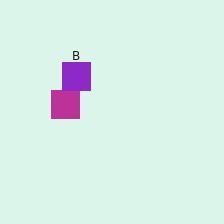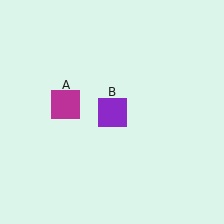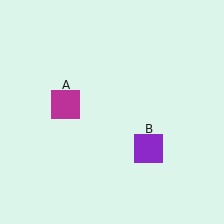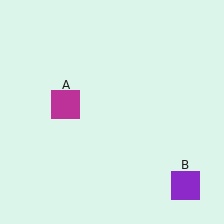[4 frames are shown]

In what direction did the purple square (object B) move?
The purple square (object B) moved down and to the right.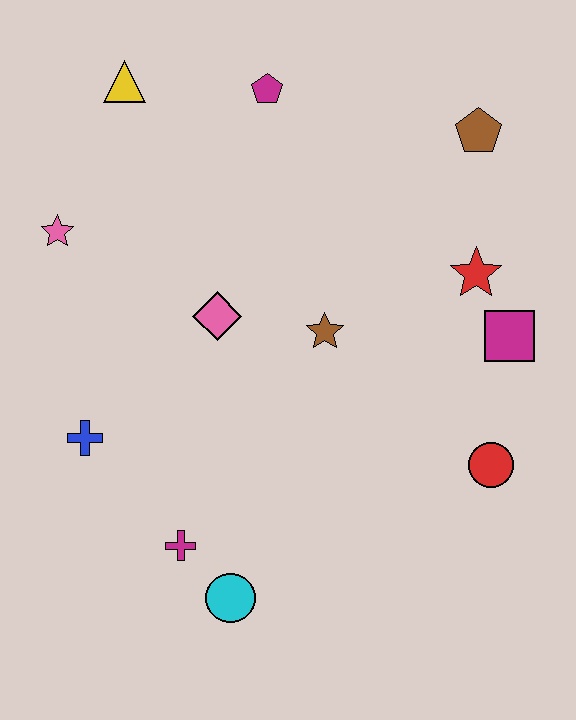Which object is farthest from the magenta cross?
The brown pentagon is farthest from the magenta cross.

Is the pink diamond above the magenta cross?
Yes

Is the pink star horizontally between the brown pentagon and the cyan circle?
No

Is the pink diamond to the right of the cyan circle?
No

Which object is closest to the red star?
The magenta square is closest to the red star.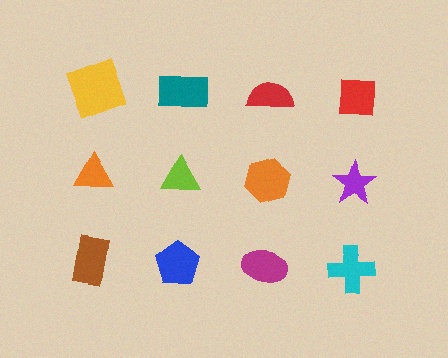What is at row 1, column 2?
A teal rectangle.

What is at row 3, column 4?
A cyan cross.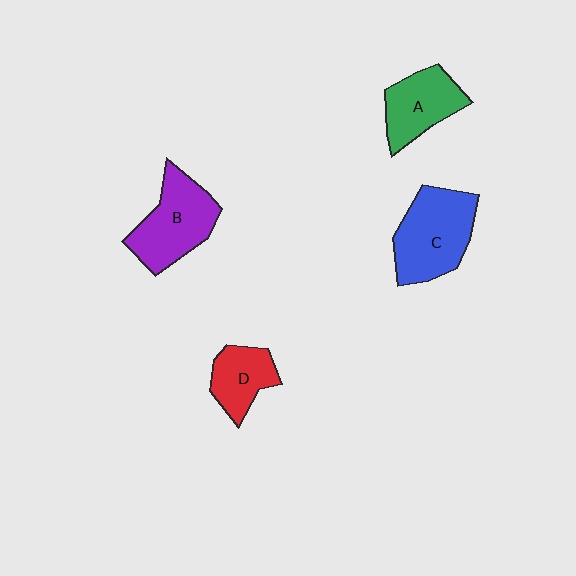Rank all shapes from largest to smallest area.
From largest to smallest: C (blue), B (purple), A (green), D (red).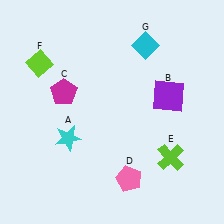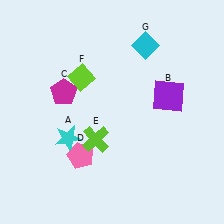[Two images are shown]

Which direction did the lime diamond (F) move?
The lime diamond (F) moved right.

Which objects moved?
The objects that moved are: the pink pentagon (D), the lime cross (E), the lime diamond (F).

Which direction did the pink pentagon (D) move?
The pink pentagon (D) moved left.